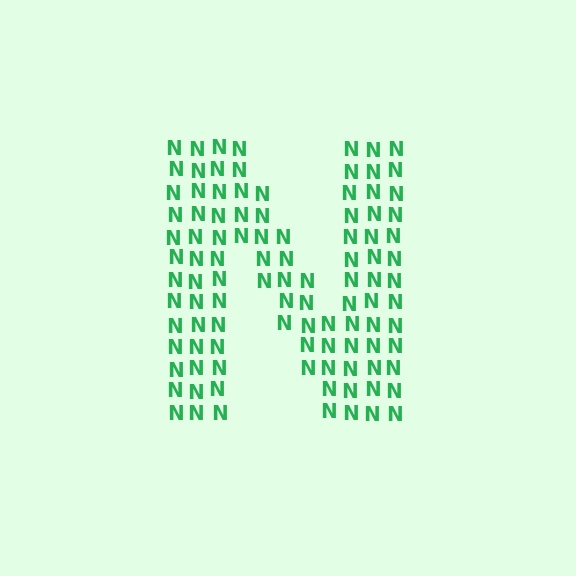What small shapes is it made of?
It is made of small letter N's.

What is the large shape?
The large shape is the letter N.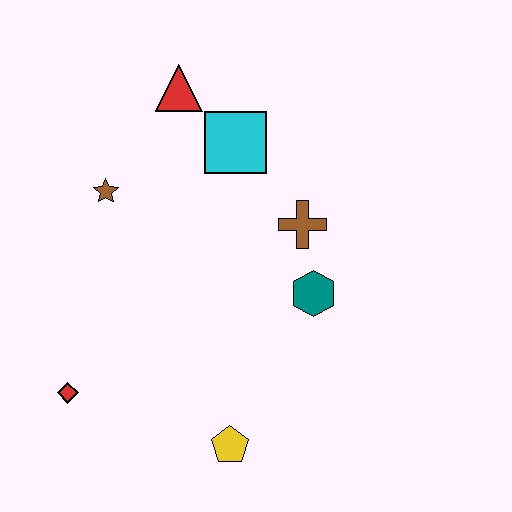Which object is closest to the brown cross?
The teal hexagon is closest to the brown cross.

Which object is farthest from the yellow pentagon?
The red triangle is farthest from the yellow pentagon.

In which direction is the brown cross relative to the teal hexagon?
The brown cross is above the teal hexagon.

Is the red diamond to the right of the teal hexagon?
No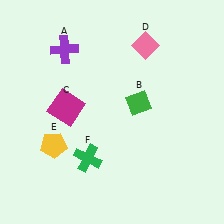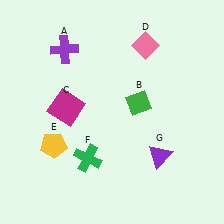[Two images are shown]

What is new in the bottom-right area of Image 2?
A purple triangle (G) was added in the bottom-right area of Image 2.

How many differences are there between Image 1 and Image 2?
There is 1 difference between the two images.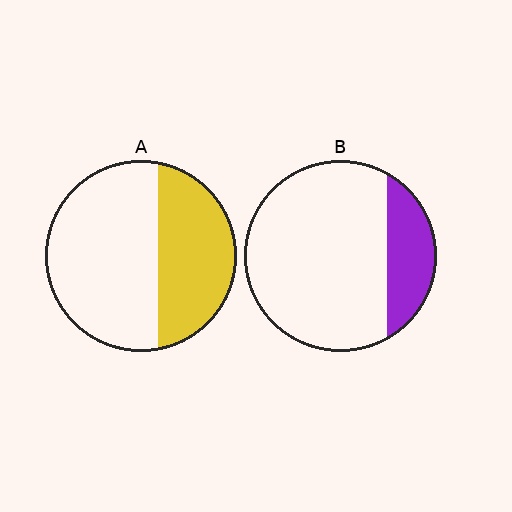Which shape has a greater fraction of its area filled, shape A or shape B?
Shape A.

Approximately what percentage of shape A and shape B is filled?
A is approximately 40% and B is approximately 20%.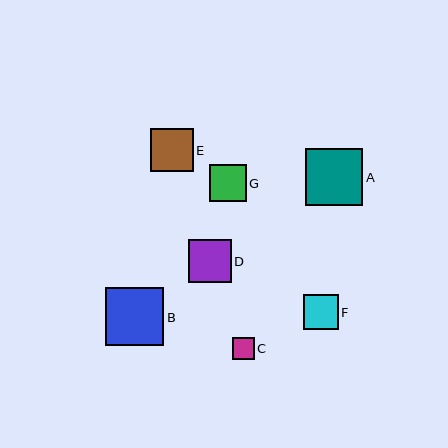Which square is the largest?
Square B is the largest with a size of approximately 58 pixels.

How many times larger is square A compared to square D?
Square A is approximately 1.3 times the size of square D.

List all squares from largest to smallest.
From largest to smallest: B, A, D, E, G, F, C.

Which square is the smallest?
Square C is the smallest with a size of approximately 22 pixels.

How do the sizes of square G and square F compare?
Square G and square F are approximately the same size.